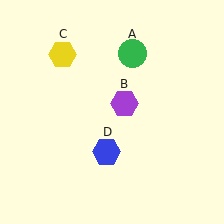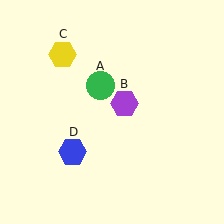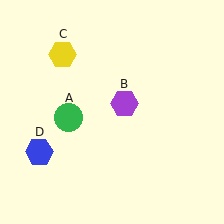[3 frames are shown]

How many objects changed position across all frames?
2 objects changed position: green circle (object A), blue hexagon (object D).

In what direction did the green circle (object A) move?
The green circle (object A) moved down and to the left.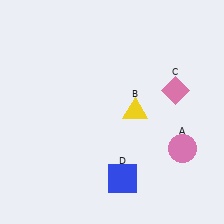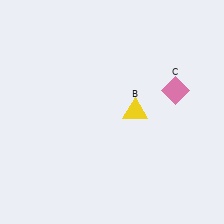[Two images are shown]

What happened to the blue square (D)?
The blue square (D) was removed in Image 2. It was in the bottom-right area of Image 1.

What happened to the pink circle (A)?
The pink circle (A) was removed in Image 2. It was in the bottom-right area of Image 1.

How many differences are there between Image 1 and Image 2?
There are 2 differences between the two images.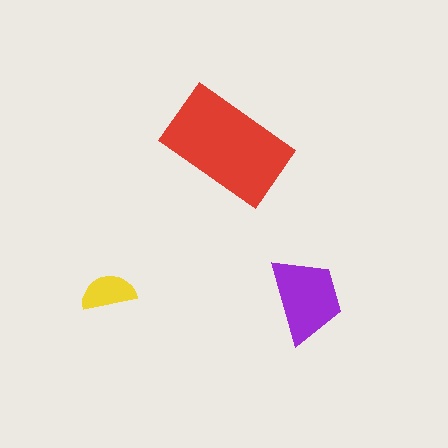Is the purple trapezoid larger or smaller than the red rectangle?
Smaller.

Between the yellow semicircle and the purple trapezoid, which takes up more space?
The purple trapezoid.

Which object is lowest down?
The purple trapezoid is bottommost.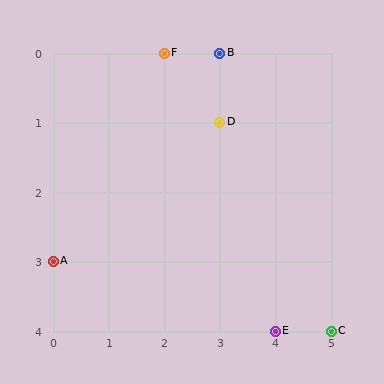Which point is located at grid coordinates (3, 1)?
Point D is at (3, 1).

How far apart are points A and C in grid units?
Points A and C are 5 columns and 1 row apart (about 5.1 grid units diagonally).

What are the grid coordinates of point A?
Point A is at grid coordinates (0, 3).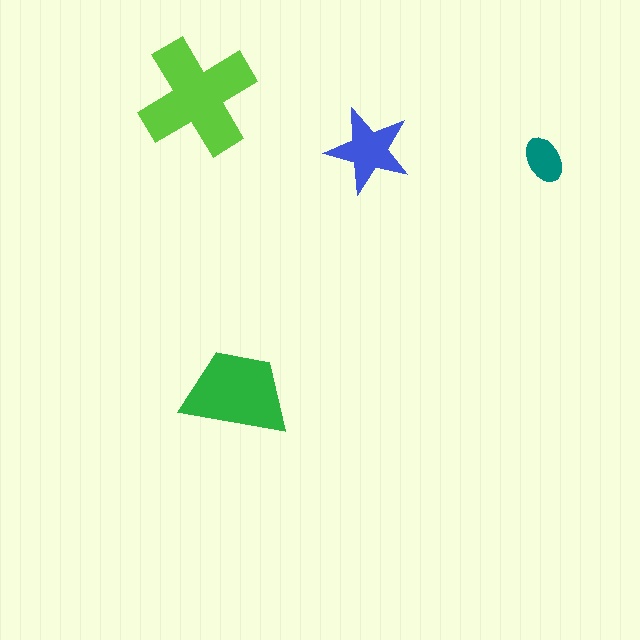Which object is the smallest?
The teal ellipse.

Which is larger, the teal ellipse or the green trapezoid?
The green trapezoid.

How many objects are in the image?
There are 4 objects in the image.